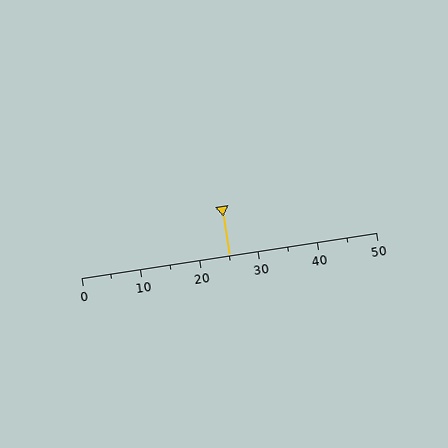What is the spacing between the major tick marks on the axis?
The major ticks are spaced 10 apart.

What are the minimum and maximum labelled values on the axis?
The axis runs from 0 to 50.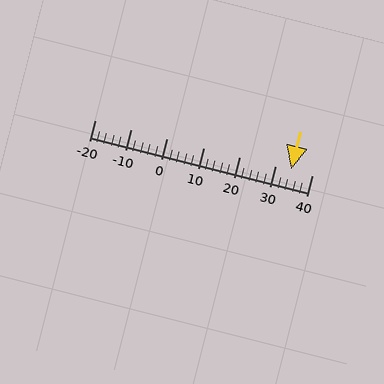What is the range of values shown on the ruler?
The ruler shows values from -20 to 40.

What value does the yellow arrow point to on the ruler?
The yellow arrow points to approximately 34.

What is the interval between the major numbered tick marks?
The major tick marks are spaced 10 units apart.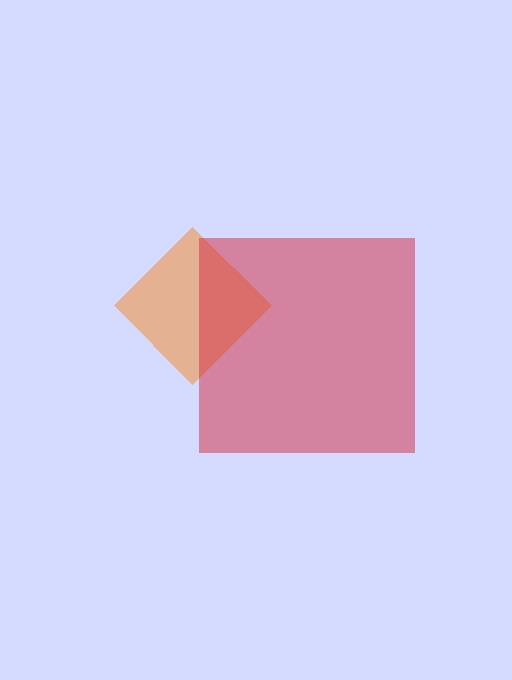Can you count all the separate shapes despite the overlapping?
Yes, there are 2 separate shapes.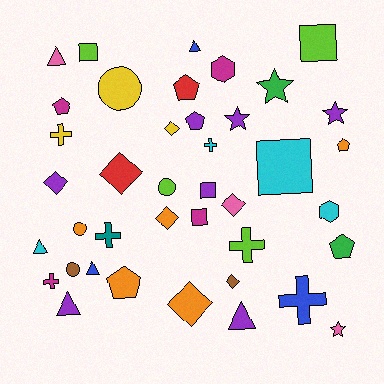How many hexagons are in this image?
There are 2 hexagons.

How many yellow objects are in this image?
There are 3 yellow objects.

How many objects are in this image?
There are 40 objects.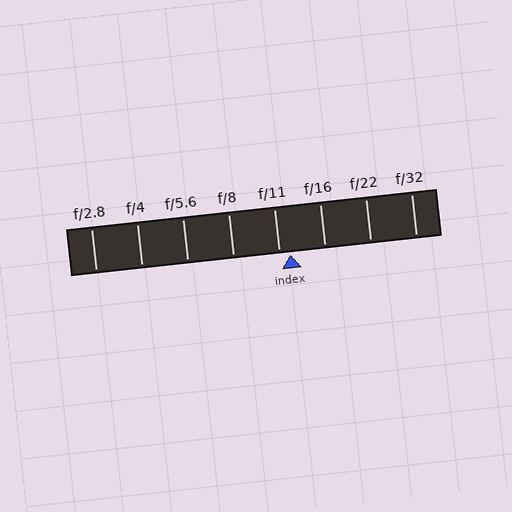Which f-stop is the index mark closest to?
The index mark is closest to f/11.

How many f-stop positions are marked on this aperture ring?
There are 8 f-stop positions marked.